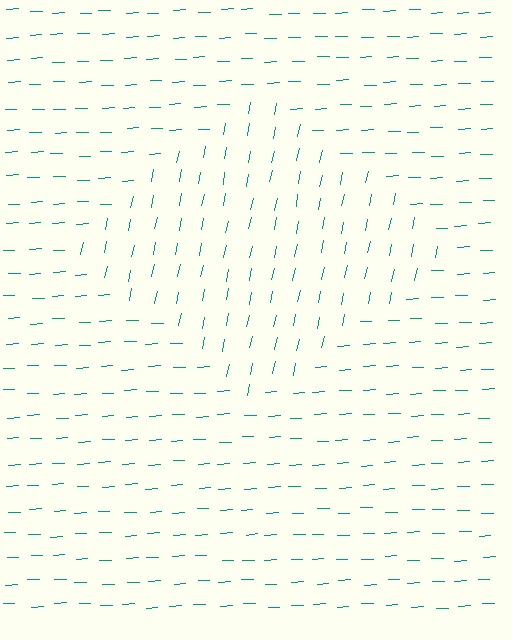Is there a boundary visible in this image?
Yes, there is a texture boundary formed by a change in line orientation.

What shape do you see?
I see a diamond.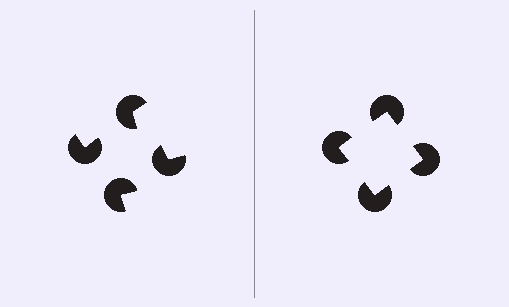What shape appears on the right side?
An illusory square.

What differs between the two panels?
The pac-man discs are positioned identically on both sides; only the wedge orientations differ. On the right they align to a square; on the left they are misaligned.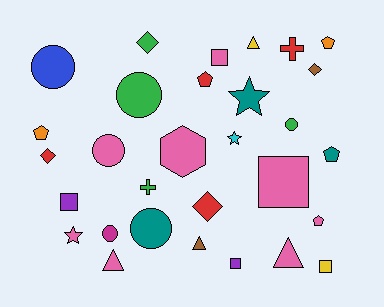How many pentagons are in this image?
There are 5 pentagons.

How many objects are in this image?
There are 30 objects.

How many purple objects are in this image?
There are 2 purple objects.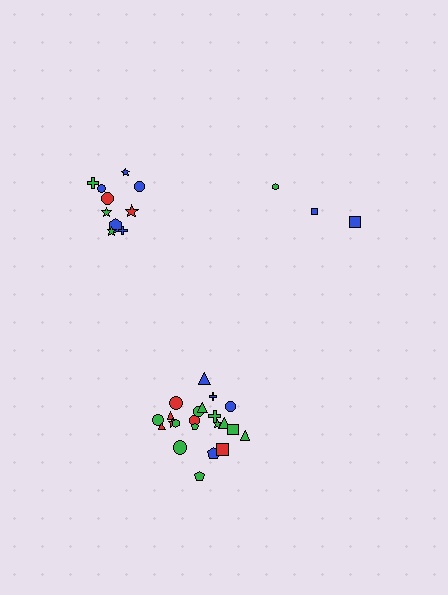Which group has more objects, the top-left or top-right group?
The top-left group.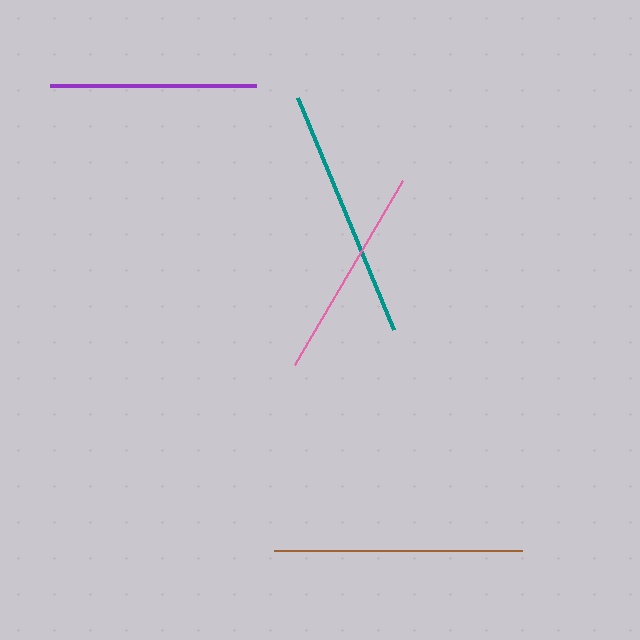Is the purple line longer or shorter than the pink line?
The pink line is longer than the purple line.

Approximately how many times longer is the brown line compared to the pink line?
The brown line is approximately 1.2 times the length of the pink line.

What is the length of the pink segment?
The pink segment is approximately 213 pixels long.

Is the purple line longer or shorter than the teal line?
The teal line is longer than the purple line.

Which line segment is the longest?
The teal line is the longest at approximately 251 pixels.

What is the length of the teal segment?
The teal segment is approximately 251 pixels long.